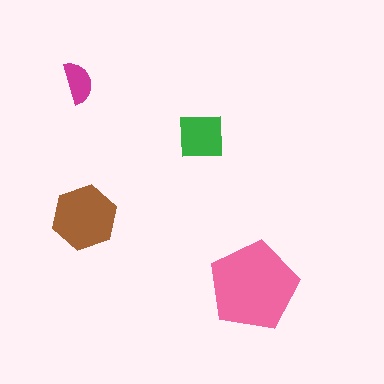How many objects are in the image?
There are 4 objects in the image.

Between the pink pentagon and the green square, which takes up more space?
The pink pentagon.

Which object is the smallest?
The magenta semicircle.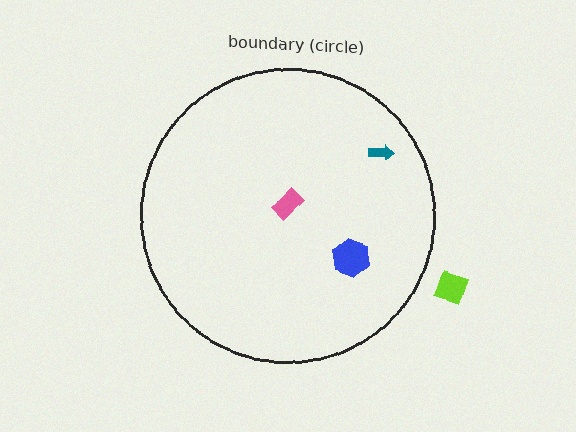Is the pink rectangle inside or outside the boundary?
Inside.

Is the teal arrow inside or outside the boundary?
Inside.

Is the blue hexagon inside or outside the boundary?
Inside.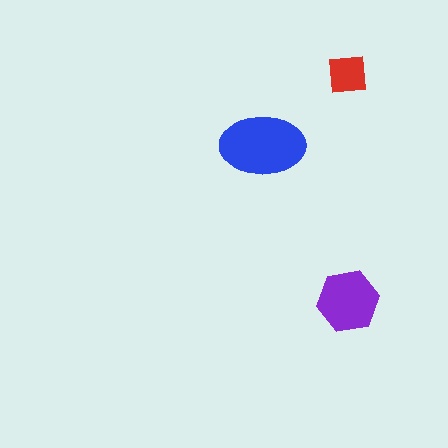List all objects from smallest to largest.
The red square, the purple hexagon, the blue ellipse.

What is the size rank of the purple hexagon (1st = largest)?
2nd.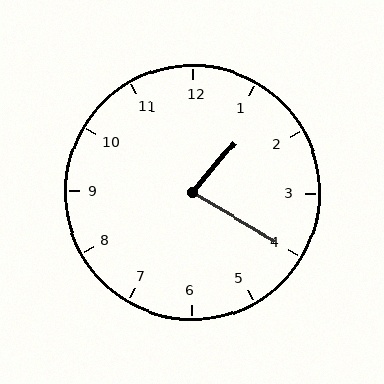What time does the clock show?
1:20.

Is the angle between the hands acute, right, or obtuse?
It is acute.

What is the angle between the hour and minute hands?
Approximately 80 degrees.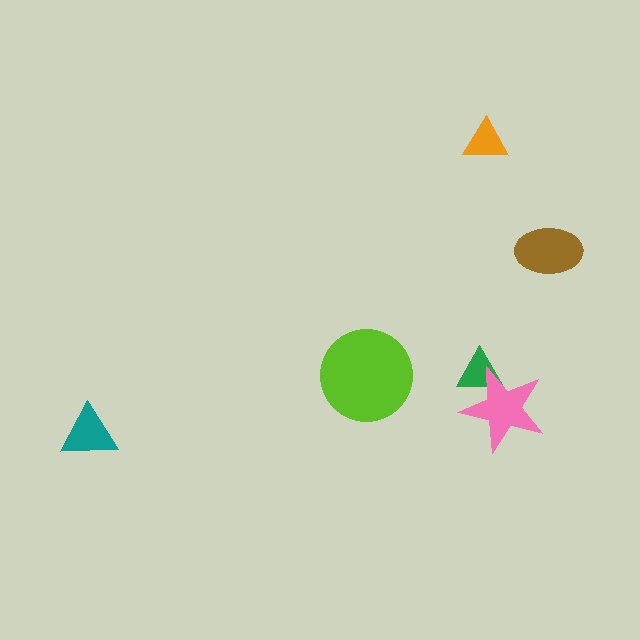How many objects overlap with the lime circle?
0 objects overlap with the lime circle.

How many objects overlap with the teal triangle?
0 objects overlap with the teal triangle.